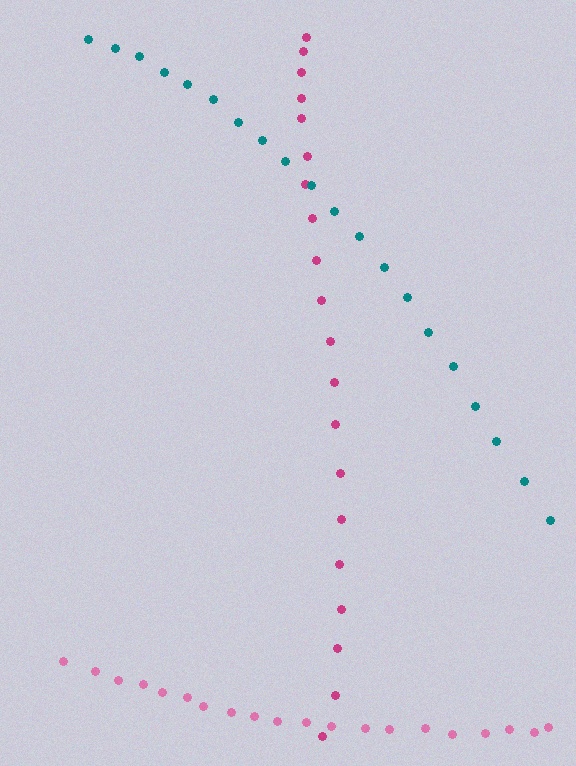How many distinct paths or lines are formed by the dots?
There are 3 distinct paths.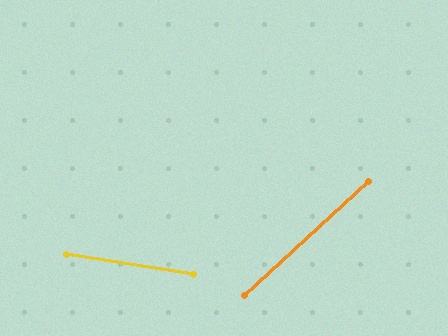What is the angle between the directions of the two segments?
Approximately 52 degrees.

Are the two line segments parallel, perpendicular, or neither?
Neither parallel nor perpendicular — they differ by about 52°.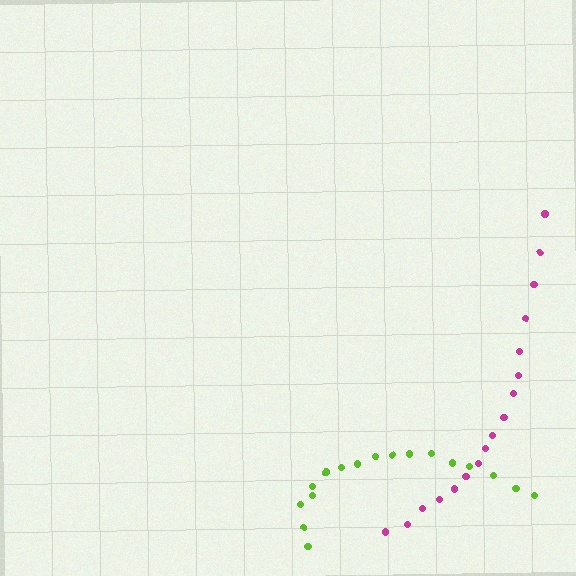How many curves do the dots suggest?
There are 2 distinct paths.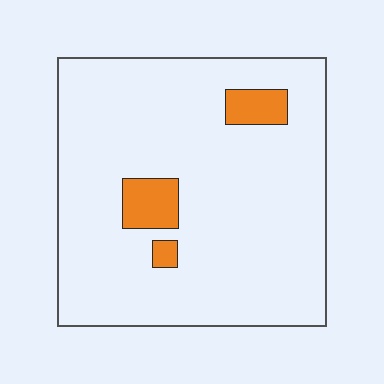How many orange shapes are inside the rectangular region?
3.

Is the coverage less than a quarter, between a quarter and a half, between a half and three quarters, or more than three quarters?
Less than a quarter.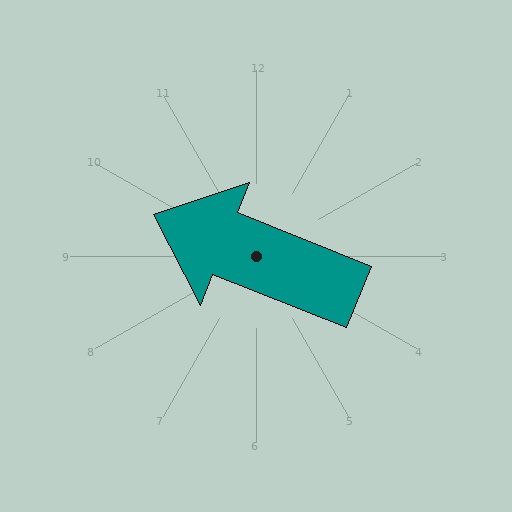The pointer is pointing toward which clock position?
Roughly 10 o'clock.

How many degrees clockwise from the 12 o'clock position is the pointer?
Approximately 292 degrees.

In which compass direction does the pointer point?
West.